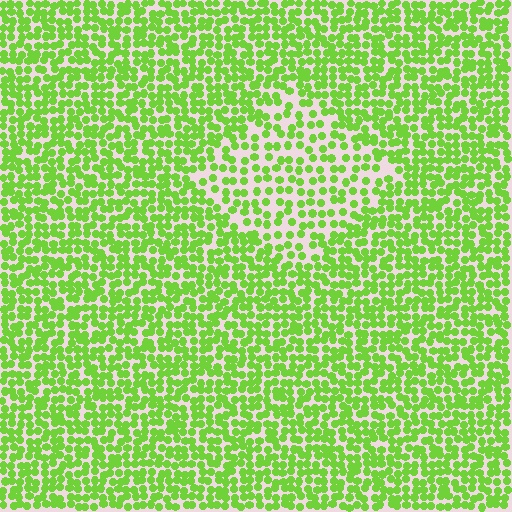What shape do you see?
I see a diamond.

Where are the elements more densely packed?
The elements are more densely packed outside the diamond boundary.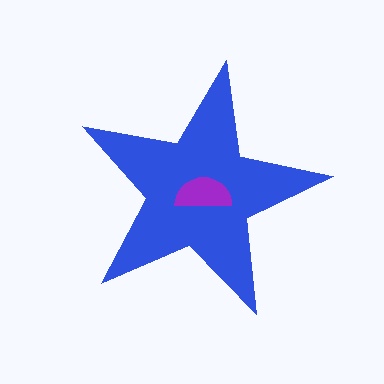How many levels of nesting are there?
2.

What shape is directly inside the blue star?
The purple semicircle.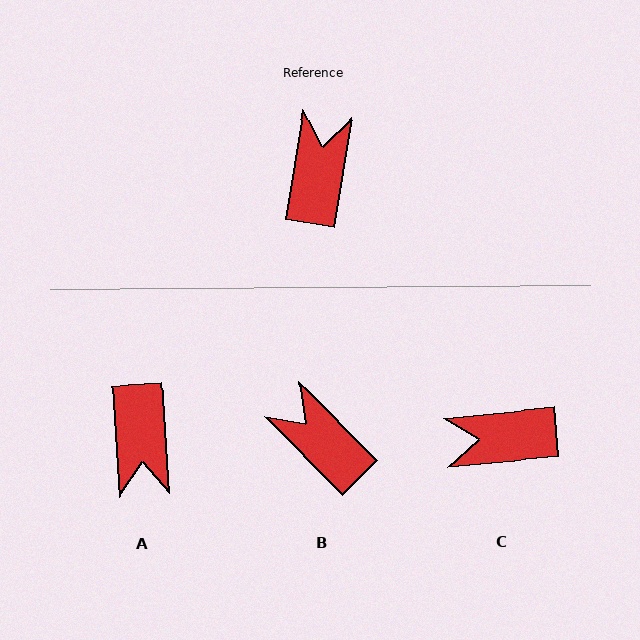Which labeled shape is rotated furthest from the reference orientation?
A, about 167 degrees away.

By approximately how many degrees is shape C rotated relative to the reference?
Approximately 105 degrees counter-clockwise.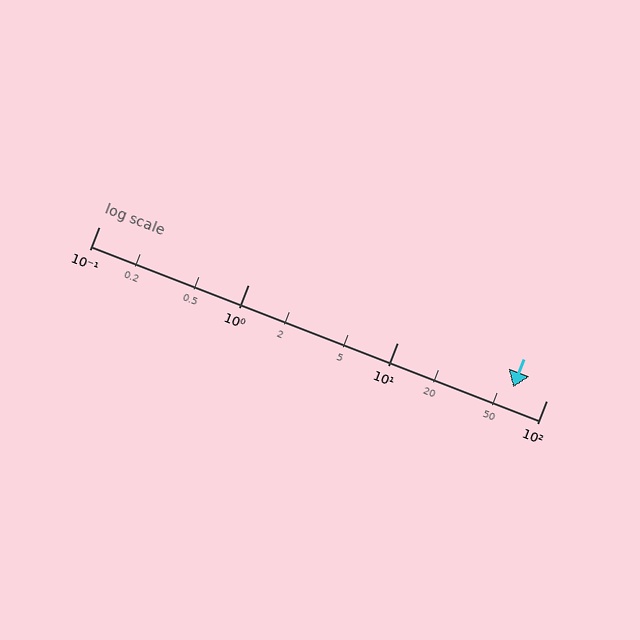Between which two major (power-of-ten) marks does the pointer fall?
The pointer is between 10 and 100.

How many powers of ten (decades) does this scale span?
The scale spans 3 decades, from 0.1 to 100.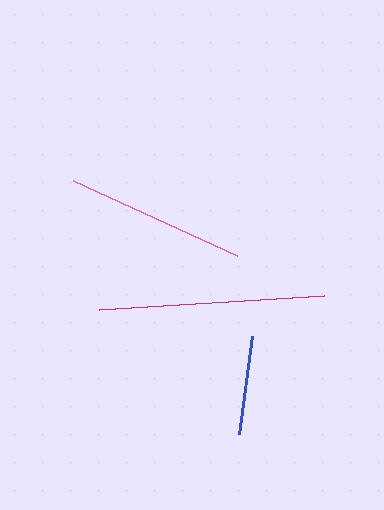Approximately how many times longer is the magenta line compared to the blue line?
The magenta line is approximately 2.3 times the length of the blue line.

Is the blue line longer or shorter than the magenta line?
The magenta line is longer than the blue line.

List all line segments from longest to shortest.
From longest to shortest: magenta, pink, blue.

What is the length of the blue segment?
The blue segment is approximately 99 pixels long.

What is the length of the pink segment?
The pink segment is approximately 180 pixels long.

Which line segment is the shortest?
The blue line is the shortest at approximately 99 pixels.